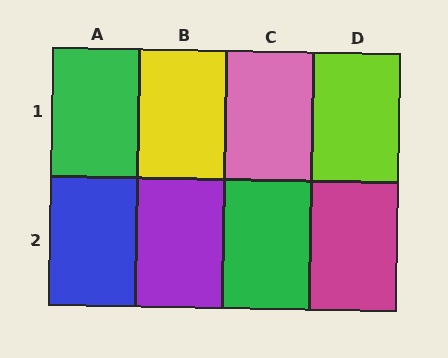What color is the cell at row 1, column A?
Green.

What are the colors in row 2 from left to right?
Blue, purple, green, magenta.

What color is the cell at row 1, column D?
Lime.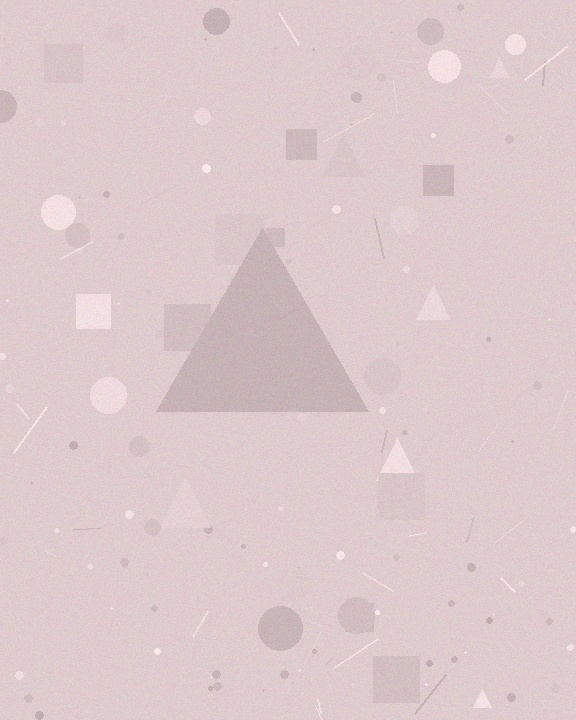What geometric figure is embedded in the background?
A triangle is embedded in the background.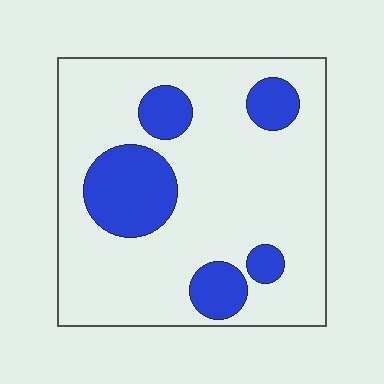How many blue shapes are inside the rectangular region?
5.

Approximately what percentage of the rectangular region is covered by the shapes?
Approximately 20%.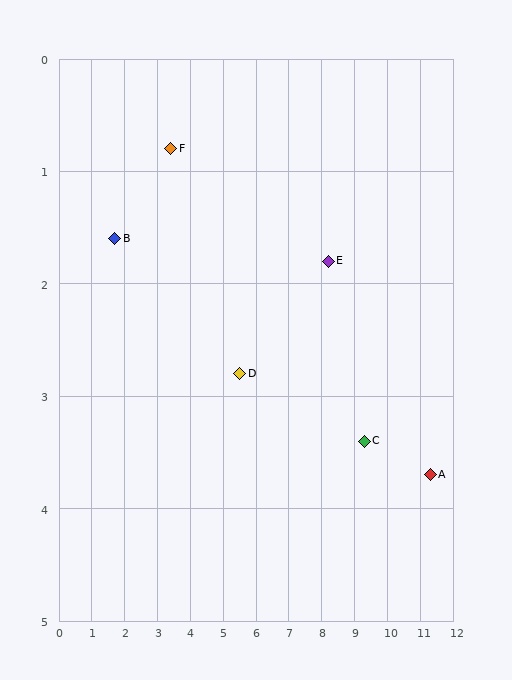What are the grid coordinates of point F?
Point F is at approximately (3.4, 0.8).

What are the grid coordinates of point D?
Point D is at approximately (5.5, 2.8).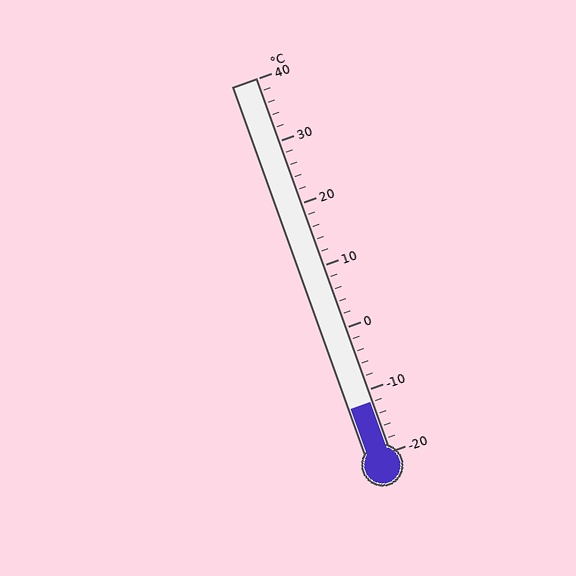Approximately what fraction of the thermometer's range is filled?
The thermometer is filled to approximately 15% of its range.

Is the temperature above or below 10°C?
The temperature is below 10°C.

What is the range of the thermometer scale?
The thermometer scale ranges from -20°C to 40°C.